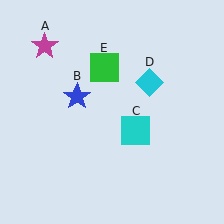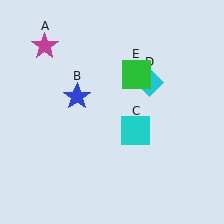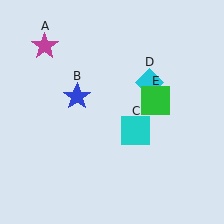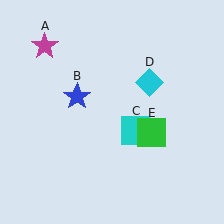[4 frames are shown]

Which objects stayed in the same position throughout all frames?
Magenta star (object A) and blue star (object B) and cyan square (object C) and cyan diamond (object D) remained stationary.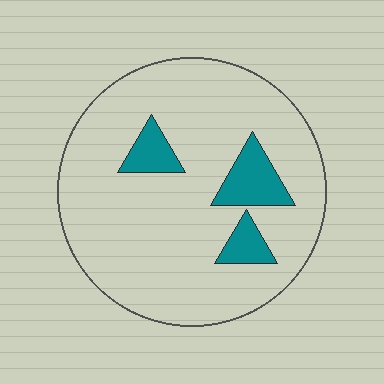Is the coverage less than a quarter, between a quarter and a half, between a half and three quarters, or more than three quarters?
Less than a quarter.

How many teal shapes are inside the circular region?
3.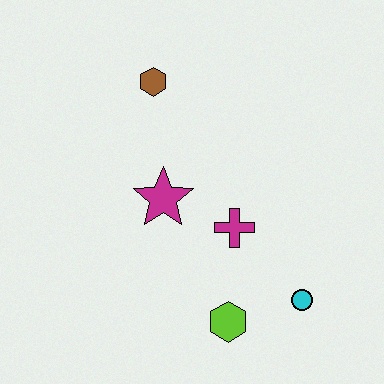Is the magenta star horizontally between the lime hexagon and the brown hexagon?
Yes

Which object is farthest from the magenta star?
The cyan circle is farthest from the magenta star.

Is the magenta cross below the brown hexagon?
Yes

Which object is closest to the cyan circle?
The lime hexagon is closest to the cyan circle.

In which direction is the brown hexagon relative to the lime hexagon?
The brown hexagon is above the lime hexagon.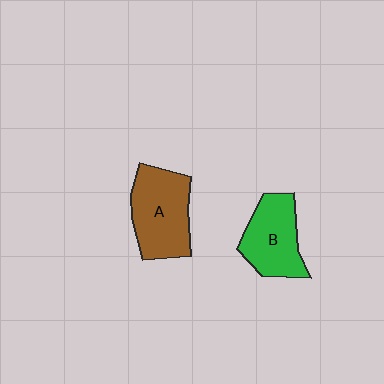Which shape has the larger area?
Shape A (brown).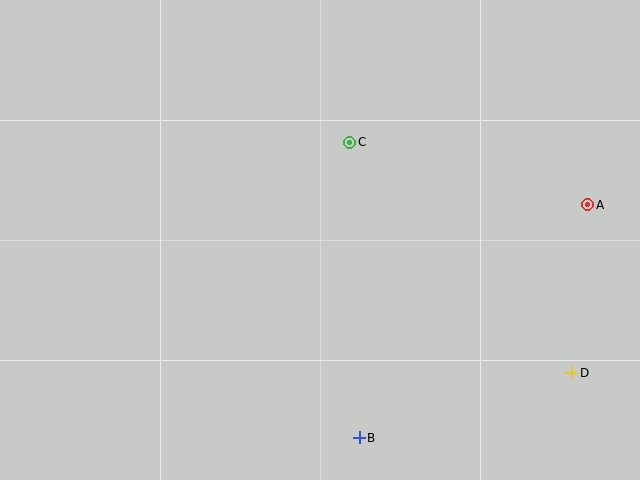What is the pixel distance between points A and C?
The distance between A and C is 246 pixels.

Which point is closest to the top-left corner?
Point C is closest to the top-left corner.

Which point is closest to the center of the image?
Point C at (350, 142) is closest to the center.